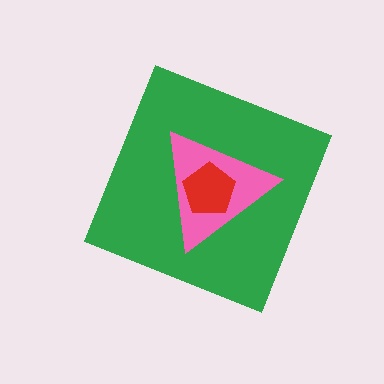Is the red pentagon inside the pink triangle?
Yes.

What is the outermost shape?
The green diamond.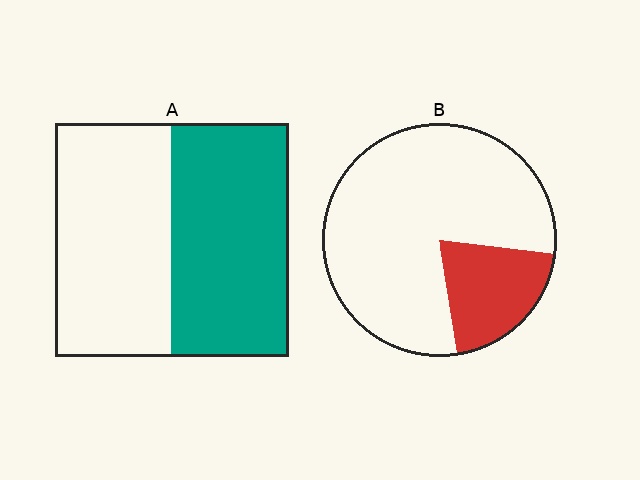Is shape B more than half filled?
No.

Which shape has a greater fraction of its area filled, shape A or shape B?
Shape A.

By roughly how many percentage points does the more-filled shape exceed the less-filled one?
By roughly 30 percentage points (A over B).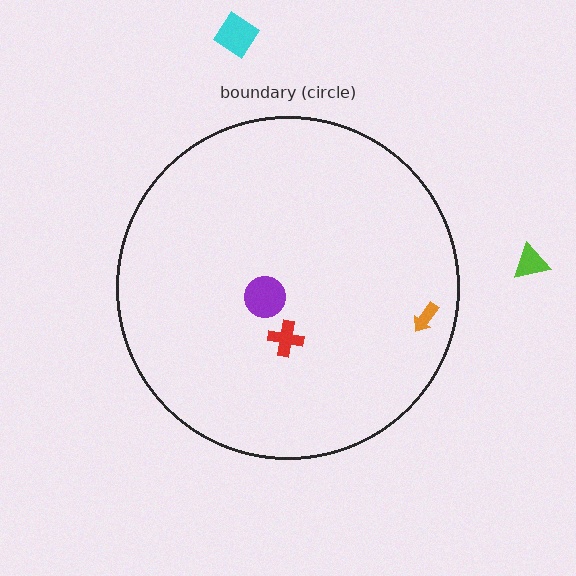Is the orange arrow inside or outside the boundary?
Inside.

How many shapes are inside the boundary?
3 inside, 2 outside.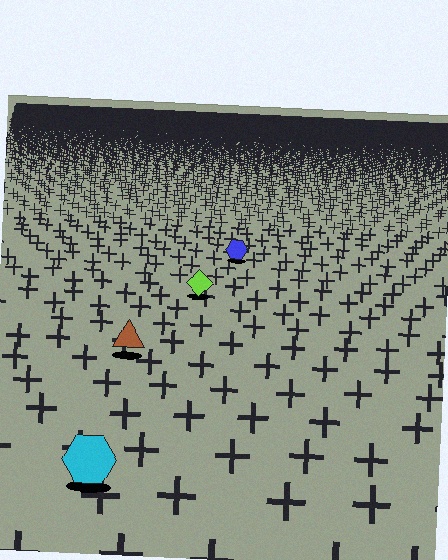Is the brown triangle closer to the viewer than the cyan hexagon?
No. The cyan hexagon is closer — you can tell from the texture gradient: the ground texture is coarser near it.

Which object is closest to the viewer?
The cyan hexagon is closest. The texture marks near it are larger and more spread out.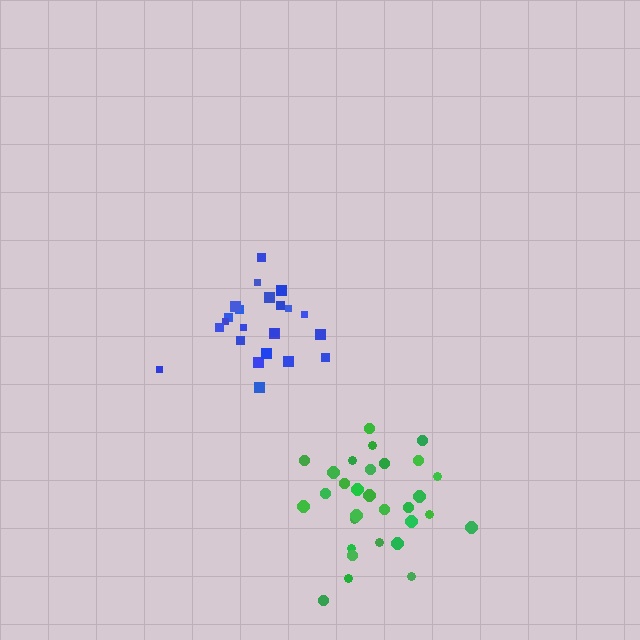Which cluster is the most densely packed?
Blue.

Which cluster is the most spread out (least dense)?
Green.